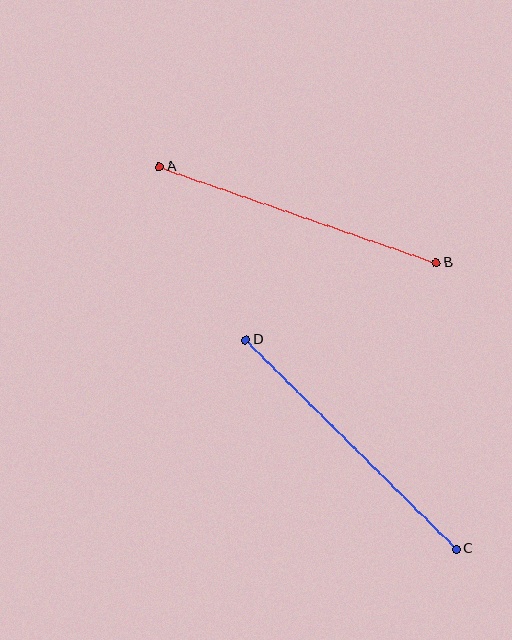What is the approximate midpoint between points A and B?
The midpoint is at approximately (298, 215) pixels.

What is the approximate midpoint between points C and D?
The midpoint is at approximately (351, 444) pixels.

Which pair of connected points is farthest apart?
Points C and D are farthest apart.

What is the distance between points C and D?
The distance is approximately 297 pixels.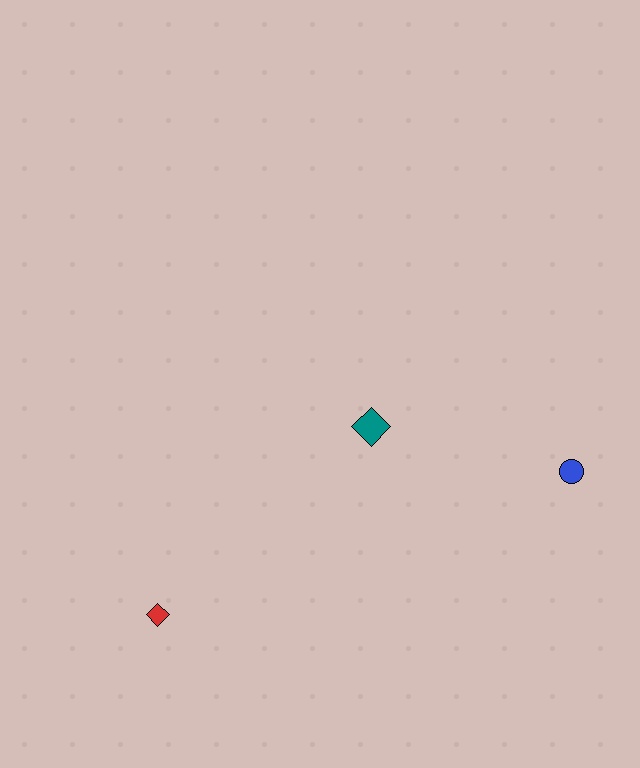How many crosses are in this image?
There are no crosses.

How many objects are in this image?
There are 3 objects.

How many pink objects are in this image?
There are no pink objects.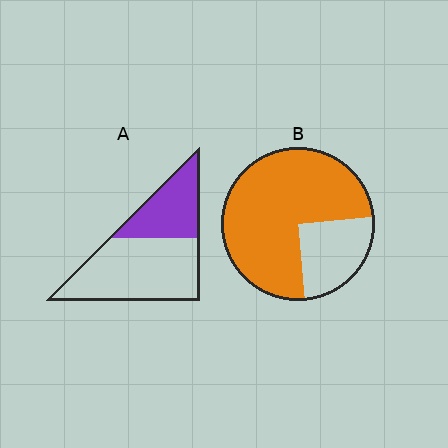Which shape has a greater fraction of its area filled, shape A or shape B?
Shape B.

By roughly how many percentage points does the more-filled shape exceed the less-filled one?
By roughly 40 percentage points (B over A).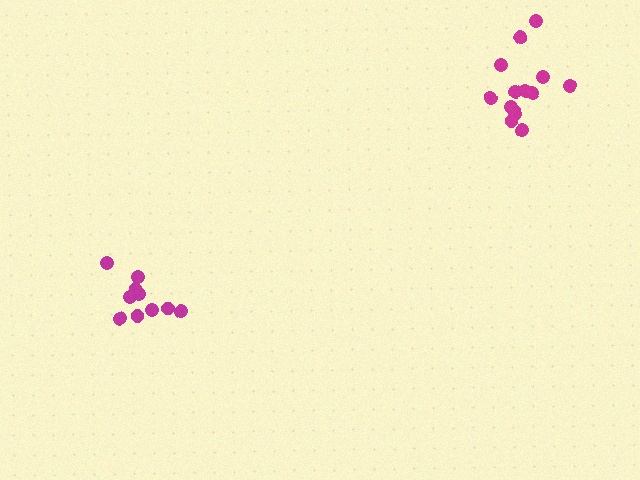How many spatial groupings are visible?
There are 2 spatial groupings.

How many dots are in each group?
Group 1: 14 dots, Group 2: 10 dots (24 total).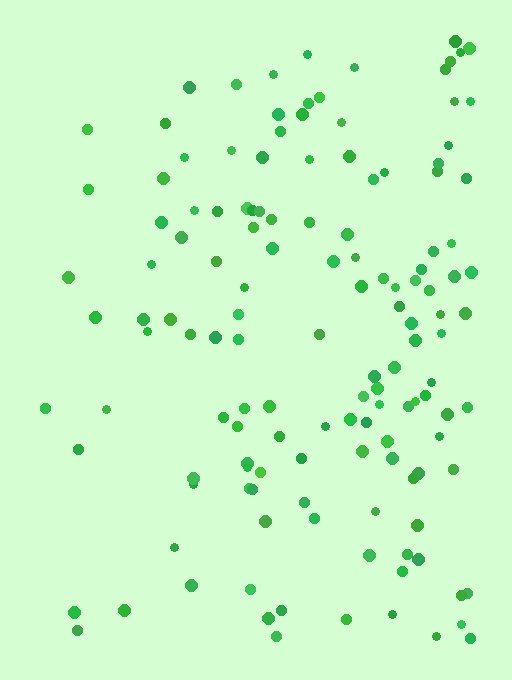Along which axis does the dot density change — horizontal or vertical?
Horizontal.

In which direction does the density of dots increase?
From left to right, with the right side densest.